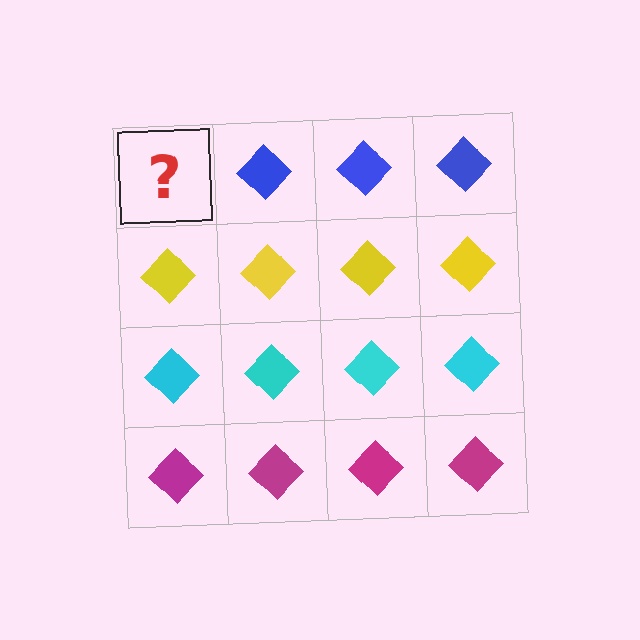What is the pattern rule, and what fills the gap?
The rule is that each row has a consistent color. The gap should be filled with a blue diamond.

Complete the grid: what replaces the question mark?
The question mark should be replaced with a blue diamond.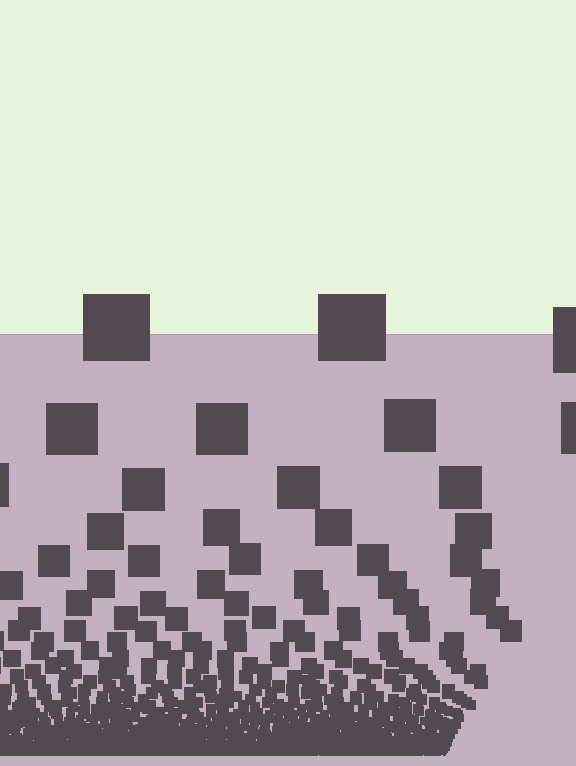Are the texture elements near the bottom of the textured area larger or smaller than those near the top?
Smaller. The gradient is inverted — elements near the bottom are smaller and denser.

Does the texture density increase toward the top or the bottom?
Density increases toward the bottom.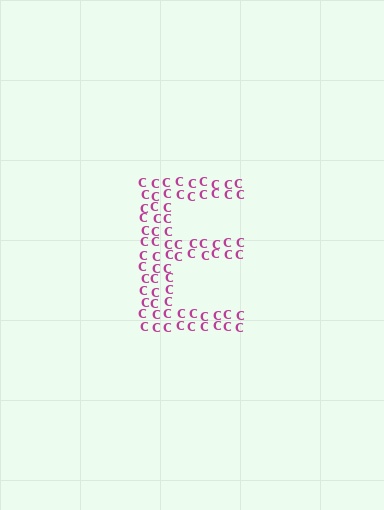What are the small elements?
The small elements are letter C's.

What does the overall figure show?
The overall figure shows the letter E.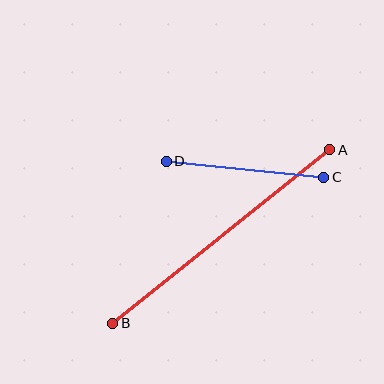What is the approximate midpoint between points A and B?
The midpoint is at approximately (221, 237) pixels.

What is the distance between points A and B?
The distance is approximately 278 pixels.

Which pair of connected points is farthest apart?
Points A and B are farthest apart.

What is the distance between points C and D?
The distance is approximately 158 pixels.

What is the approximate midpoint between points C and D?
The midpoint is at approximately (245, 169) pixels.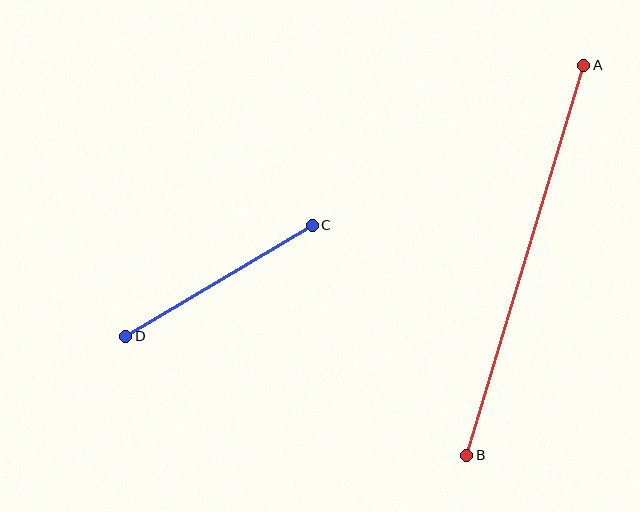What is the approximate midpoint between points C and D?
The midpoint is at approximately (219, 281) pixels.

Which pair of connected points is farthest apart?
Points A and B are farthest apart.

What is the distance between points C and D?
The distance is approximately 217 pixels.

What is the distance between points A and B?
The distance is approximately 407 pixels.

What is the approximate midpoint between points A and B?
The midpoint is at approximately (525, 260) pixels.